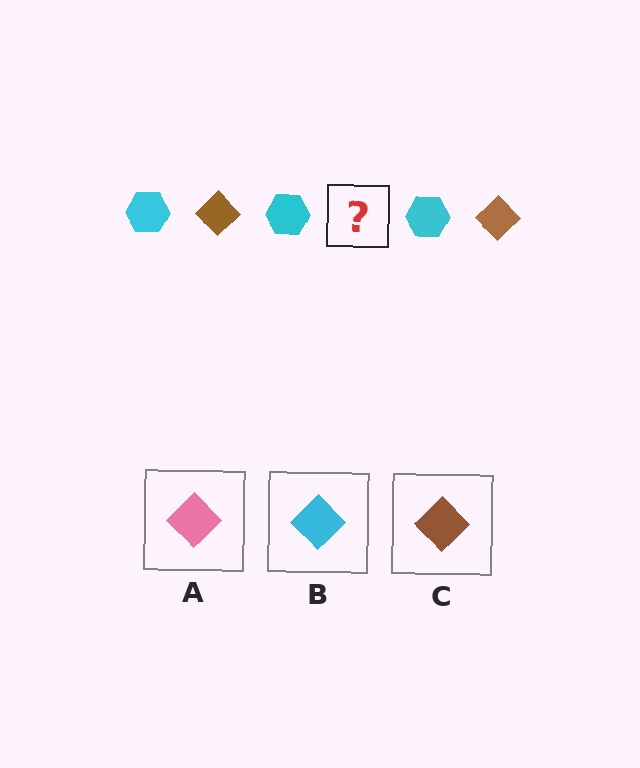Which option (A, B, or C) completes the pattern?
C.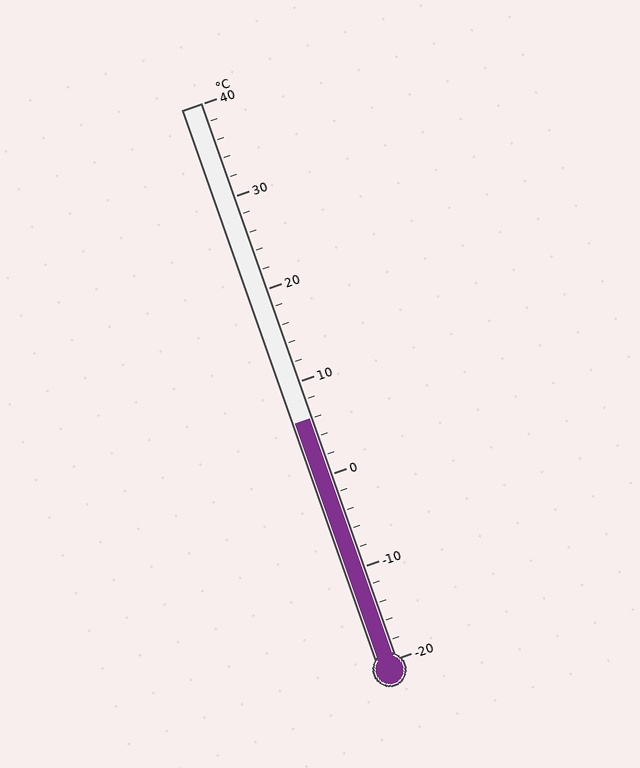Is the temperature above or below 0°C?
The temperature is above 0°C.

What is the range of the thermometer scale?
The thermometer scale ranges from -20°C to 40°C.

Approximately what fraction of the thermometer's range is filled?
The thermometer is filled to approximately 45% of its range.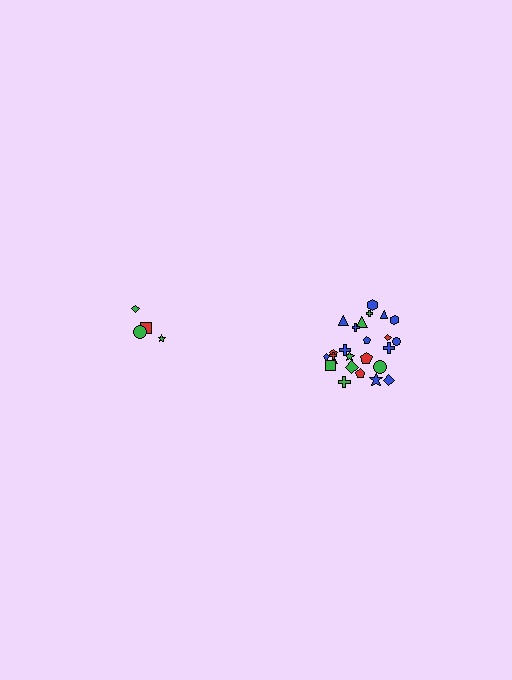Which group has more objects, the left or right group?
The right group.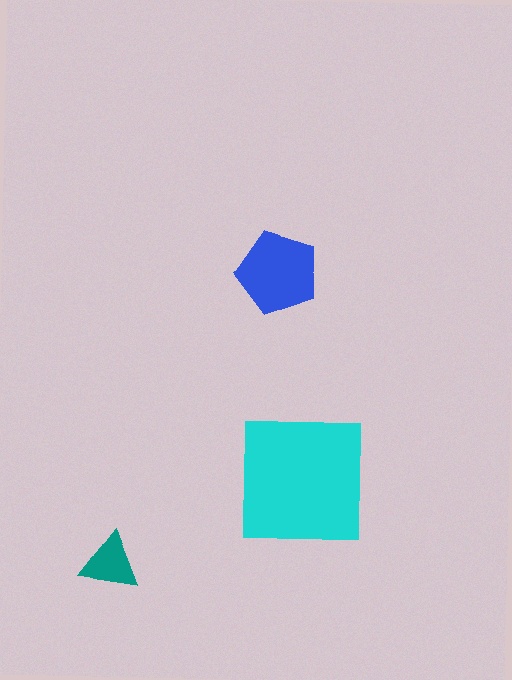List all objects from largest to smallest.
The cyan square, the blue pentagon, the teal triangle.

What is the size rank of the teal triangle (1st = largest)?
3rd.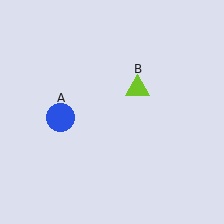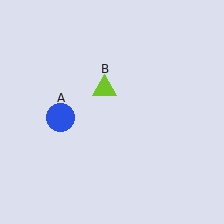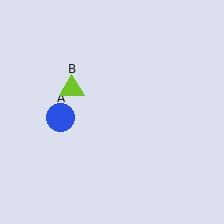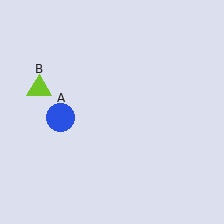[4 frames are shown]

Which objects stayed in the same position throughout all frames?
Blue circle (object A) remained stationary.